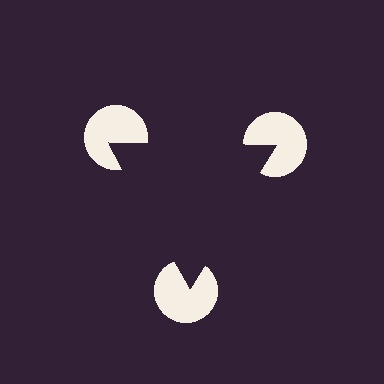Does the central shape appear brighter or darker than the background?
It typically appears slightly darker than the background, even though no actual brightness change is drawn.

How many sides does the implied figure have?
3 sides.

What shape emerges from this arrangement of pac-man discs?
An illusory triangle — its edges are inferred from the aligned wedge cuts in the pac-man discs, not physically drawn.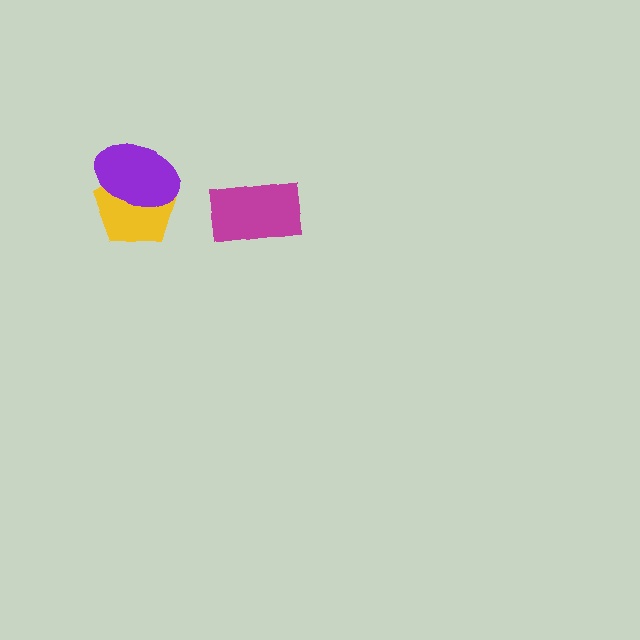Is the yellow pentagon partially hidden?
Yes, it is partially covered by another shape.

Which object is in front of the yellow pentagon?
The purple ellipse is in front of the yellow pentagon.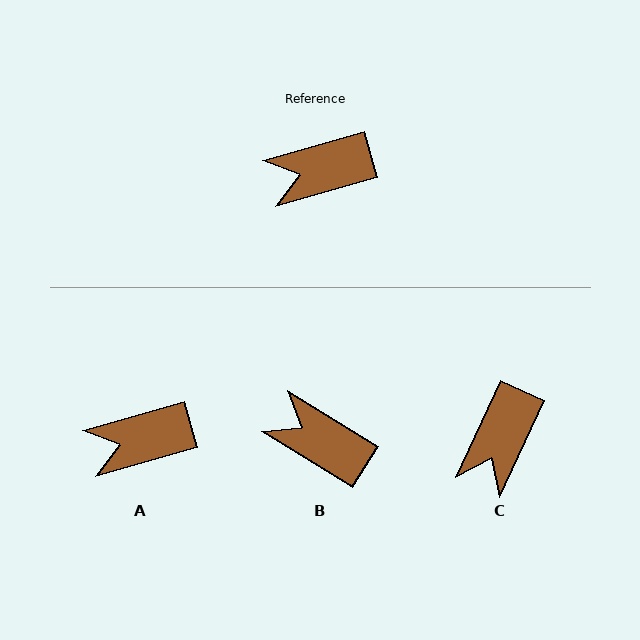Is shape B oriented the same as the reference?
No, it is off by about 47 degrees.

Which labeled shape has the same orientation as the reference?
A.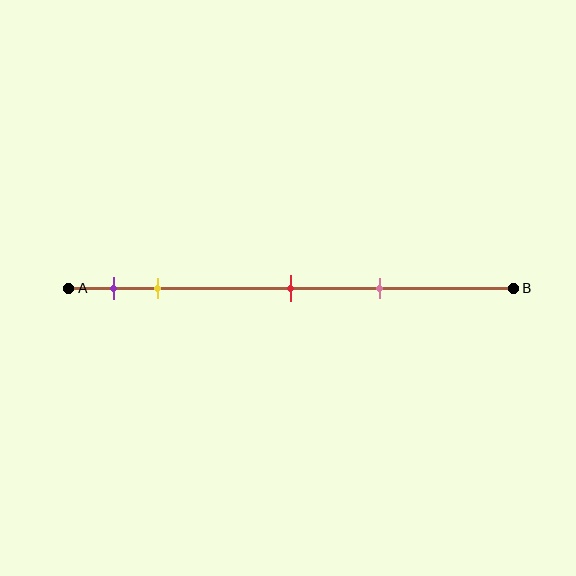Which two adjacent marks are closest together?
The purple and yellow marks are the closest adjacent pair.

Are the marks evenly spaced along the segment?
No, the marks are not evenly spaced.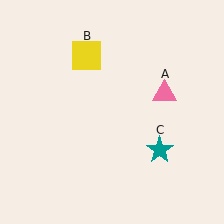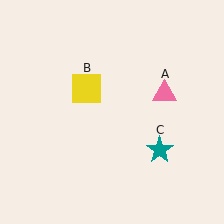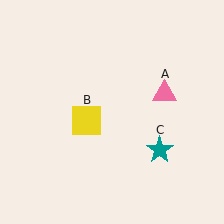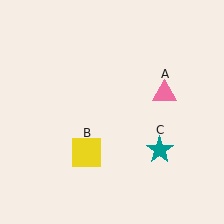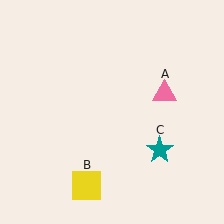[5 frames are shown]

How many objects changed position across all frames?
1 object changed position: yellow square (object B).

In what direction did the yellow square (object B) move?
The yellow square (object B) moved down.